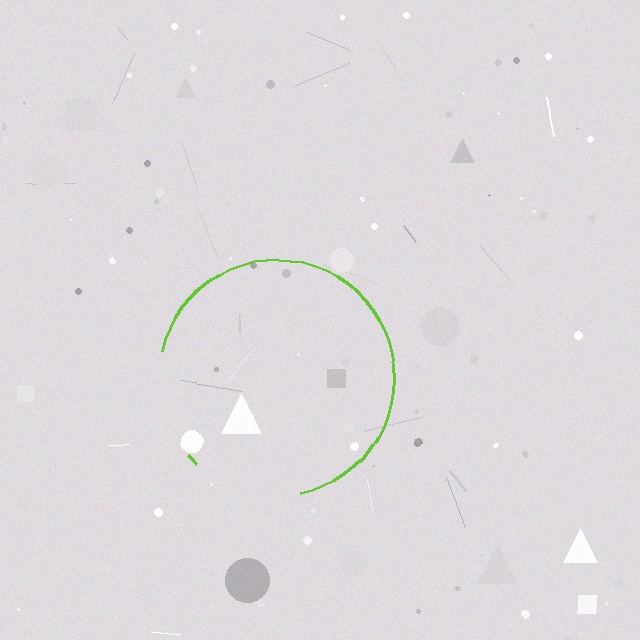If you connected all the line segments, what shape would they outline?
They would outline a circle.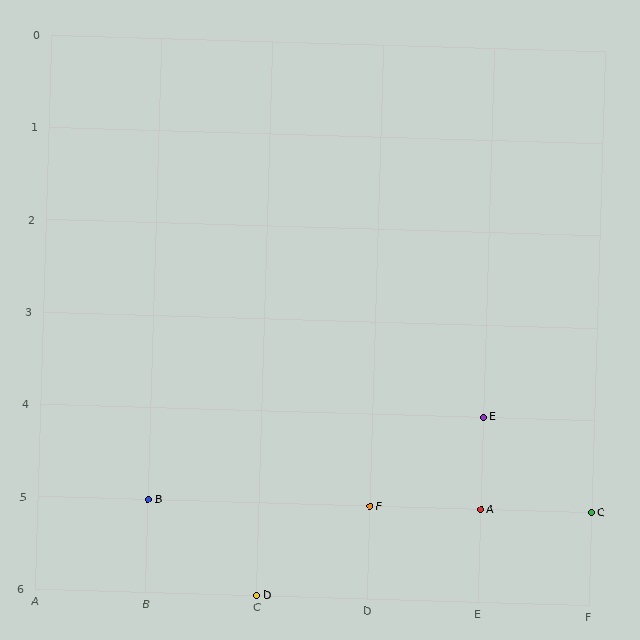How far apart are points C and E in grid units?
Points C and E are 1 column and 1 row apart (about 1.4 grid units diagonally).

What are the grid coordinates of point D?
Point D is at grid coordinates (C, 6).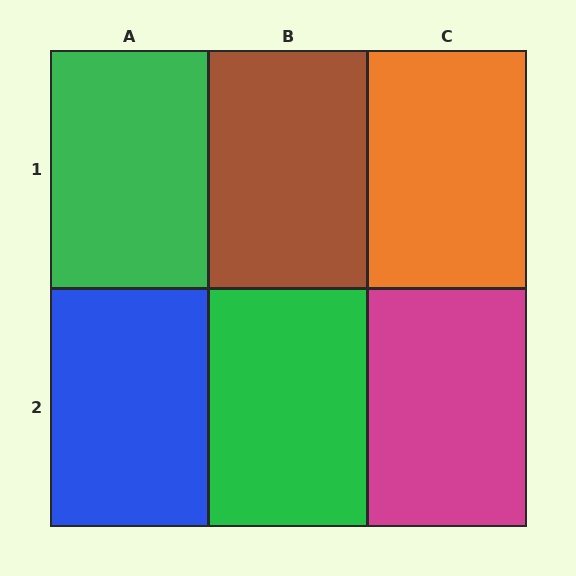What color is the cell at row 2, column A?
Blue.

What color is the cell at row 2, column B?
Green.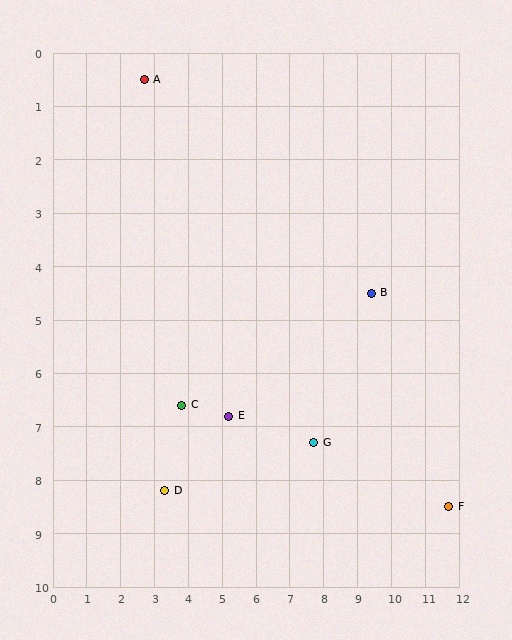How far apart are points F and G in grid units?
Points F and G are about 4.2 grid units apart.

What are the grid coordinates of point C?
Point C is at approximately (3.8, 6.6).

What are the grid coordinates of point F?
Point F is at approximately (11.7, 8.5).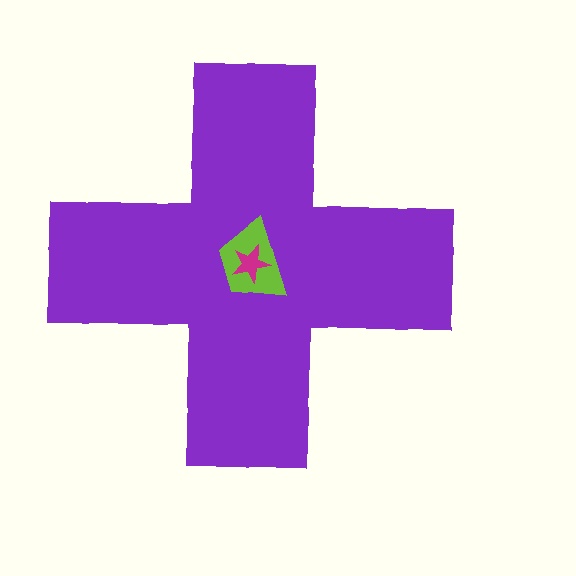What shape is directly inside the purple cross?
The lime trapezoid.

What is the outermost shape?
The purple cross.